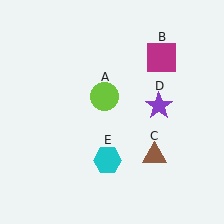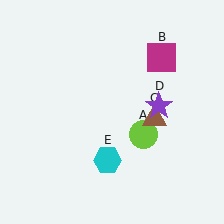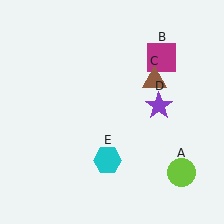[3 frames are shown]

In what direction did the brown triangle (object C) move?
The brown triangle (object C) moved up.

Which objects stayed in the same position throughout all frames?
Magenta square (object B) and purple star (object D) and cyan hexagon (object E) remained stationary.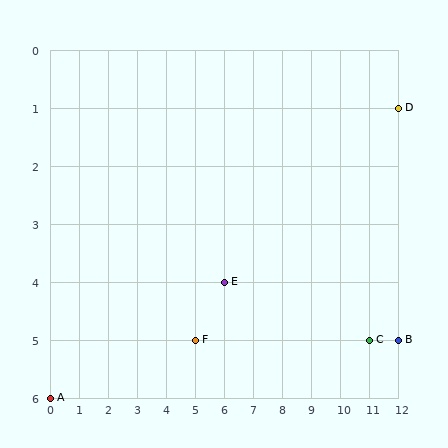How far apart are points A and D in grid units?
Points A and D are 12 columns and 5 rows apart (about 13.0 grid units diagonally).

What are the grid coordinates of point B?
Point B is at grid coordinates (12, 5).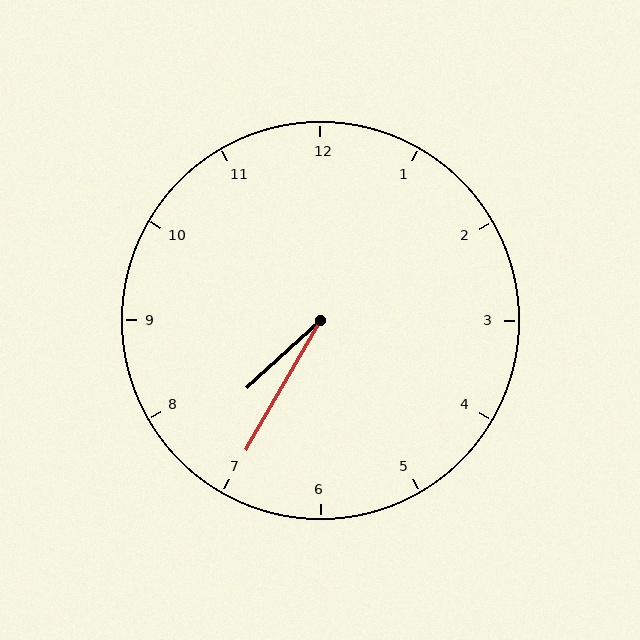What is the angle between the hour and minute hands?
Approximately 18 degrees.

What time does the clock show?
7:35.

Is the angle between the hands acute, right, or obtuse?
It is acute.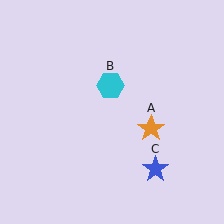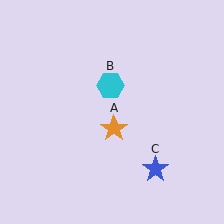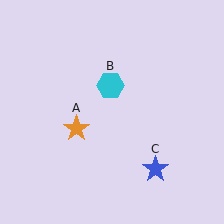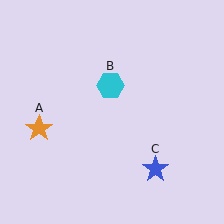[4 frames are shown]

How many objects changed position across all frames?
1 object changed position: orange star (object A).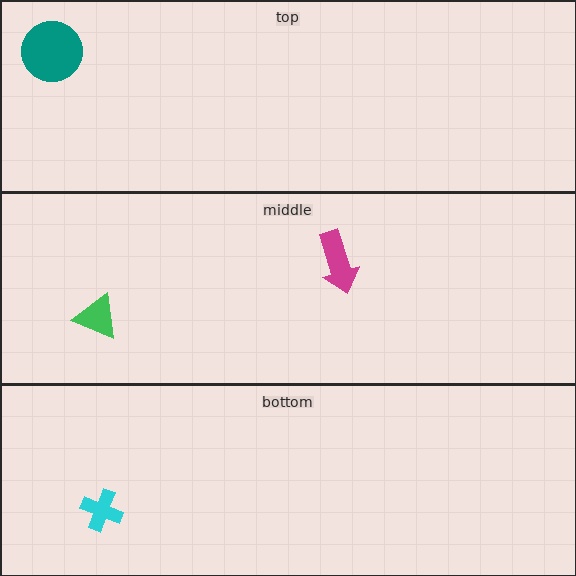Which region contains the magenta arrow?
The middle region.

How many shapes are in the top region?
1.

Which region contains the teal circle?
The top region.